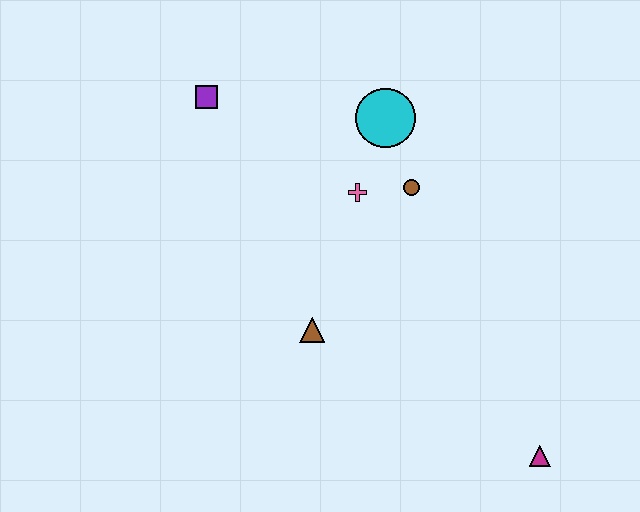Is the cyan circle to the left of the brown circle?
Yes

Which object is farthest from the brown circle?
The magenta triangle is farthest from the brown circle.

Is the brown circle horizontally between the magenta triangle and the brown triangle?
Yes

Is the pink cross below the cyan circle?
Yes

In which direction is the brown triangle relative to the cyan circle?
The brown triangle is below the cyan circle.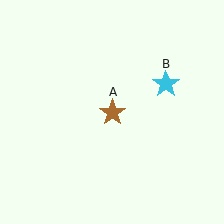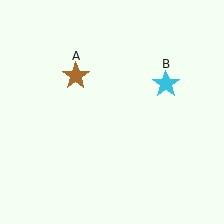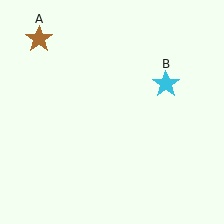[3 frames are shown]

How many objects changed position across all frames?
1 object changed position: brown star (object A).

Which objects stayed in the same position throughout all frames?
Cyan star (object B) remained stationary.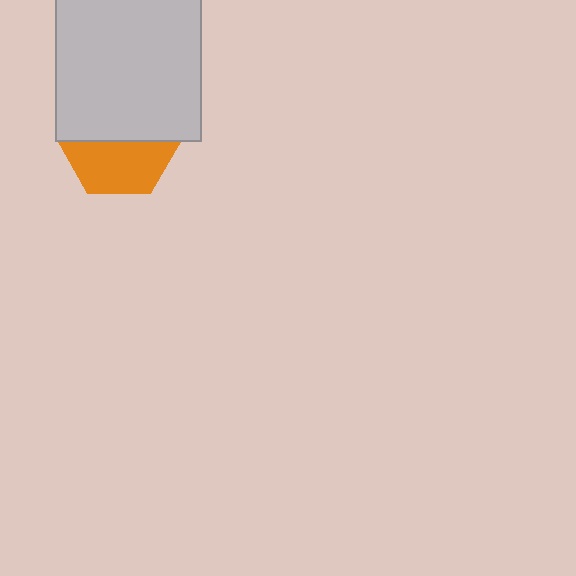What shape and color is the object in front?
The object in front is a light gray square.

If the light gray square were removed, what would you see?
You would see the complete orange hexagon.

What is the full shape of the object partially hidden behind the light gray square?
The partially hidden object is an orange hexagon.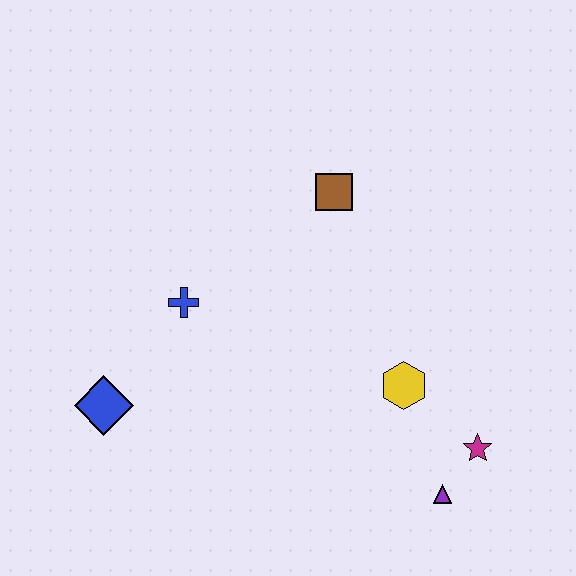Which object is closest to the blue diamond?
The blue cross is closest to the blue diamond.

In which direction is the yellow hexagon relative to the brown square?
The yellow hexagon is below the brown square.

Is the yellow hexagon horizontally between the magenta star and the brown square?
Yes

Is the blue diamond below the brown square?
Yes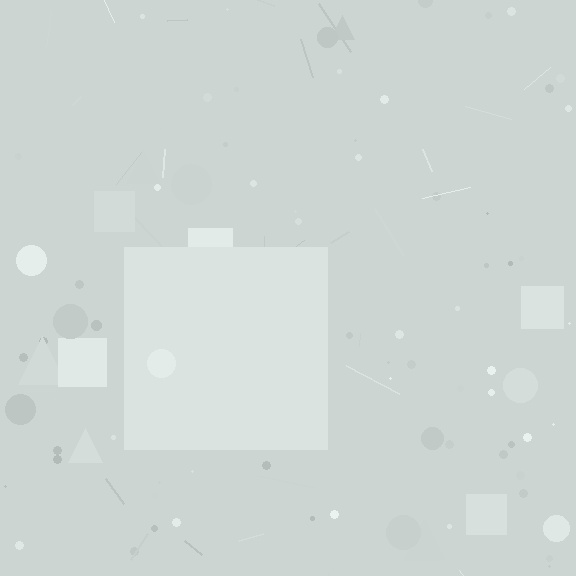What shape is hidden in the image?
A square is hidden in the image.